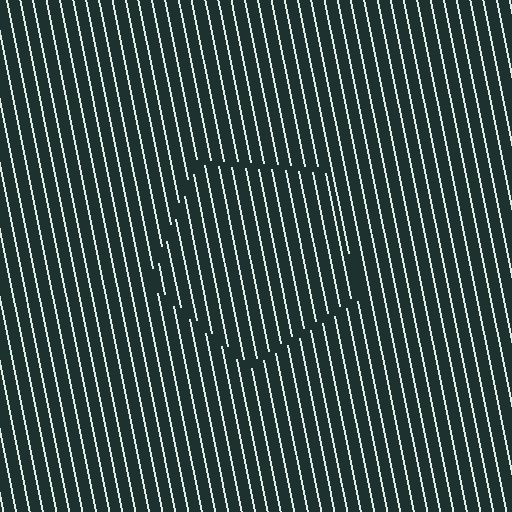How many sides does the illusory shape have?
5 sides — the line-ends trace a pentagon.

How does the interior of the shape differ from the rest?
The interior of the shape contains the same grating, shifted by half a period — the contour is defined by the phase discontinuity where line-ends from the inner and outer gratings abut.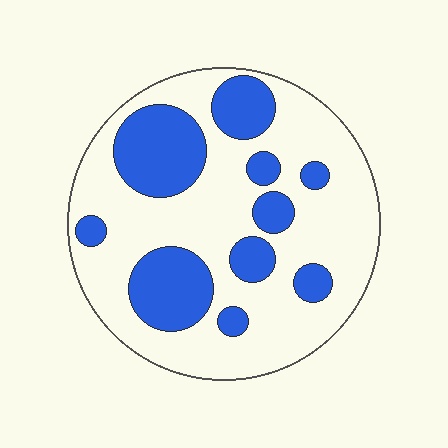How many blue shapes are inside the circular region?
10.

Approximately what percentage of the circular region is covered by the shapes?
Approximately 30%.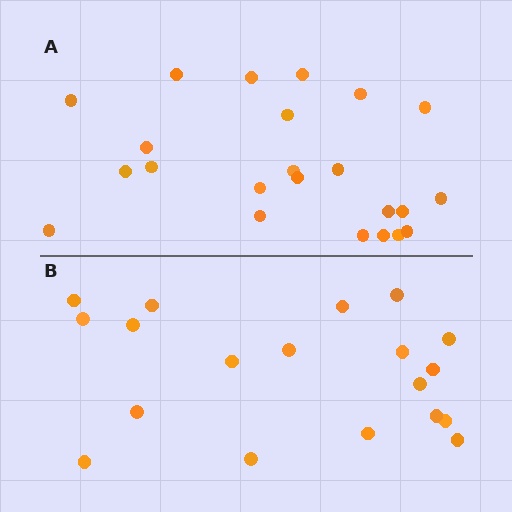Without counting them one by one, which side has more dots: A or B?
Region A (the top region) has more dots.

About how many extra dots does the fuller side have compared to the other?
Region A has about 4 more dots than region B.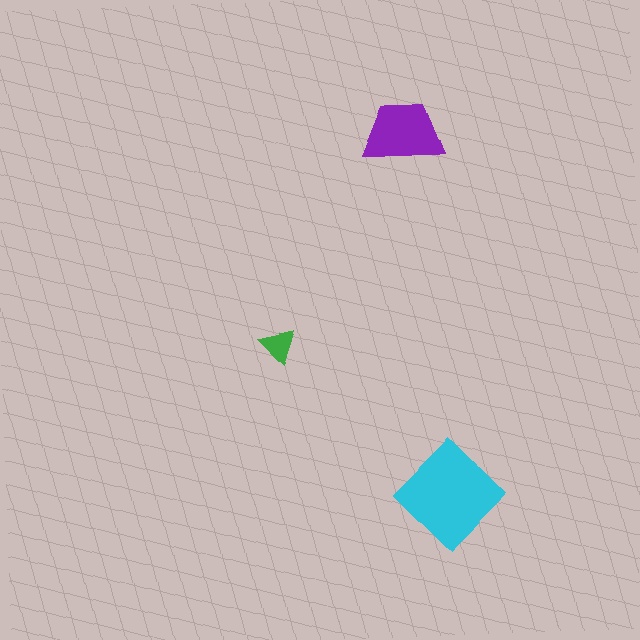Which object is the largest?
The cyan diamond.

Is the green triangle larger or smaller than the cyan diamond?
Smaller.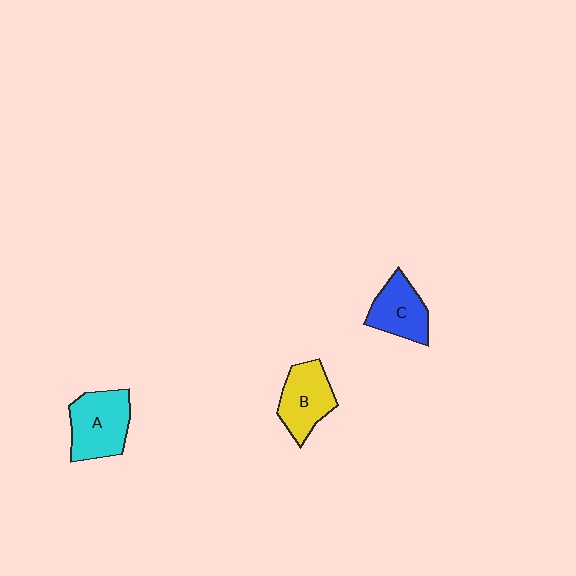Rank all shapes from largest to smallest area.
From largest to smallest: A (cyan), B (yellow), C (blue).